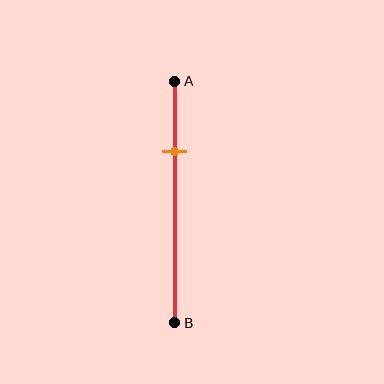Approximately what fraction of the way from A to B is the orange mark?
The orange mark is approximately 30% of the way from A to B.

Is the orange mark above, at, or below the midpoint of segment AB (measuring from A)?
The orange mark is above the midpoint of segment AB.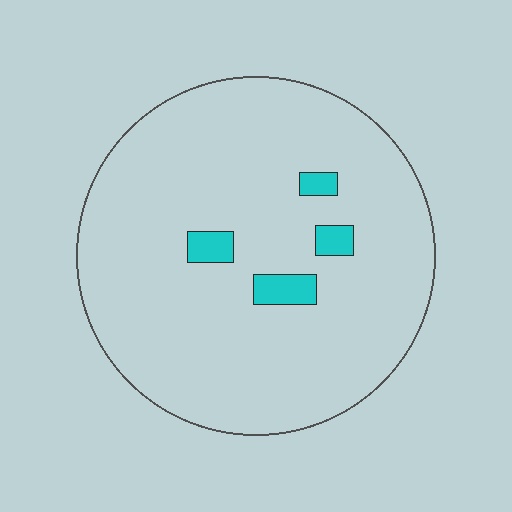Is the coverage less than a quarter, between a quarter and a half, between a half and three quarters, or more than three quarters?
Less than a quarter.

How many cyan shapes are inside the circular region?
4.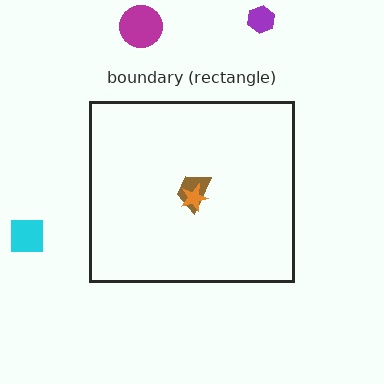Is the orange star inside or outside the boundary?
Inside.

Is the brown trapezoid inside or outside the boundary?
Inside.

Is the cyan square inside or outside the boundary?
Outside.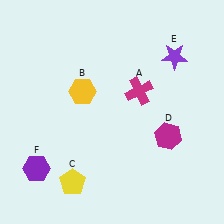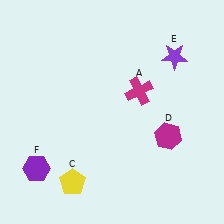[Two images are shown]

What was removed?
The yellow hexagon (B) was removed in Image 2.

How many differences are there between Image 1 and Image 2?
There is 1 difference between the two images.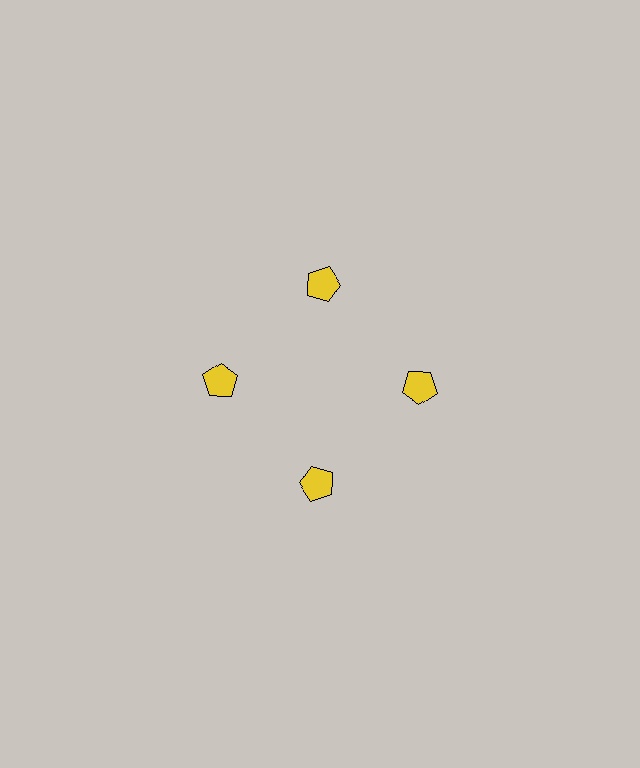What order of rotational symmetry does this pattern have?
This pattern has 4-fold rotational symmetry.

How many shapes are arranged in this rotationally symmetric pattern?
There are 4 shapes, arranged in 4 groups of 1.